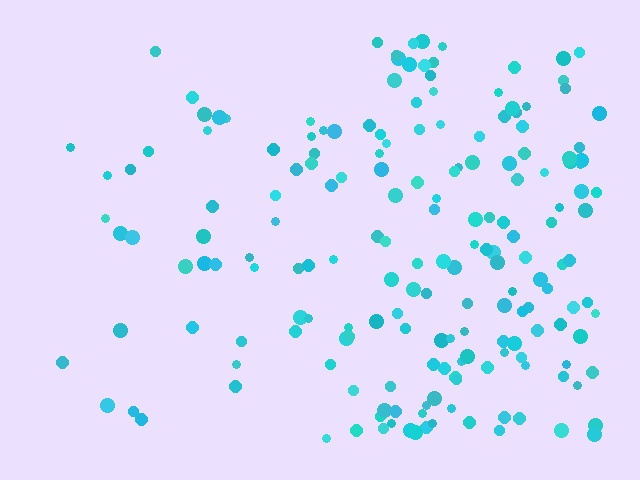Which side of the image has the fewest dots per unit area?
The left.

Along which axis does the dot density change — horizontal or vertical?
Horizontal.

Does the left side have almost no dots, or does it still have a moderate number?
Still a moderate number, just noticeably fewer than the right.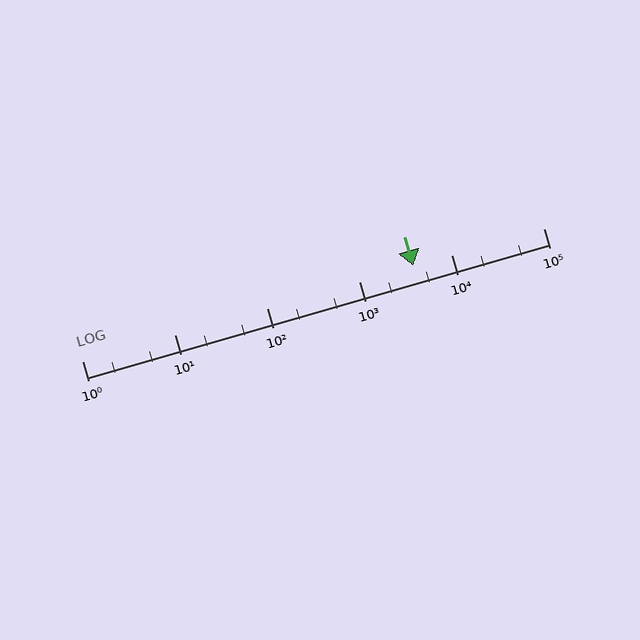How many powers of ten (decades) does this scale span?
The scale spans 5 decades, from 1 to 100000.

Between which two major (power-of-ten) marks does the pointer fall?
The pointer is between 1000 and 10000.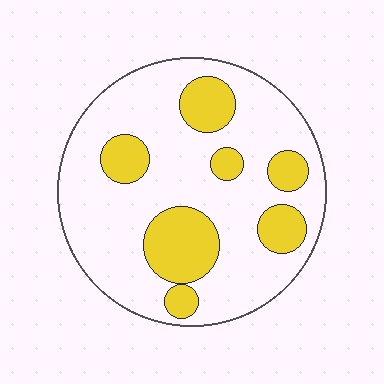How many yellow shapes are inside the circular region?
7.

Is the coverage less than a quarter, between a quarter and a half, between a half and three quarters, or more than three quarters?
Between a quarter and a half.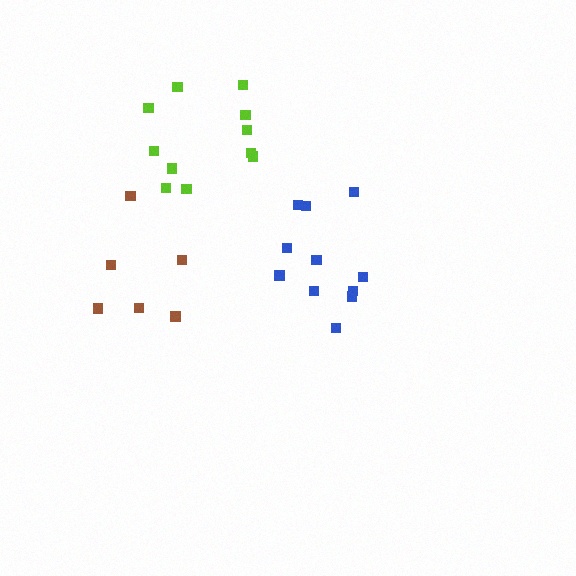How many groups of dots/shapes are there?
There are 3 groups.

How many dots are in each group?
Group 1: 6 dots, Group 2: 11 dots, Group 3: 11 dots (28 total).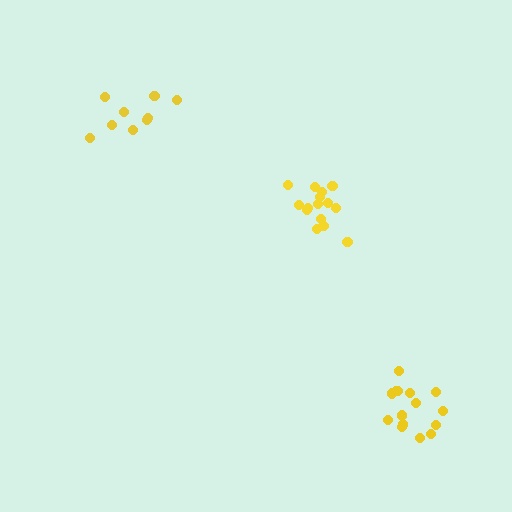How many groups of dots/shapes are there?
There are 3 groups.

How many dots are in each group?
Group 1: 15 dots, Group 2: 15 dots, Group 3: 9 dots (39 total).